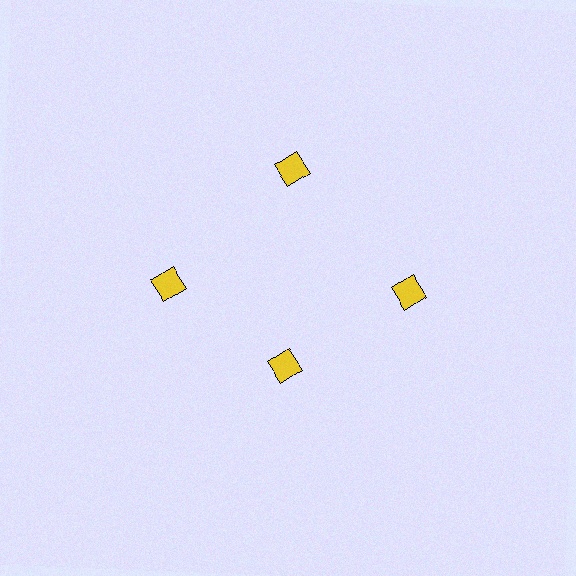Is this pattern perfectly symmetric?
No. The 4 yellow squares are arranged in a ring, but one element near the 6 o'clock position is pulled inward toward the center, breaking the 4-fold rotational symmetry.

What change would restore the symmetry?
The symmetry would be restored by moving it outward, back onto the ring so that all 4 squares sit at equal angles and equal distance from the center.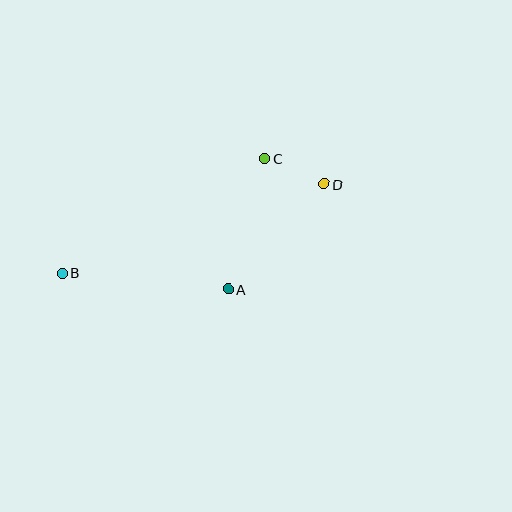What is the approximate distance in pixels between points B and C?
The distance between B and C is approximately 233 pixels.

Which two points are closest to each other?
Points C and D are closest to each other.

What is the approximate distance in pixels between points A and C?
The distance between A and C is approximately 135 pixels.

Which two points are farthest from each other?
Points B and D are farthest from each other.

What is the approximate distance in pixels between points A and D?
The distance between A and D is approximately 142 pixels.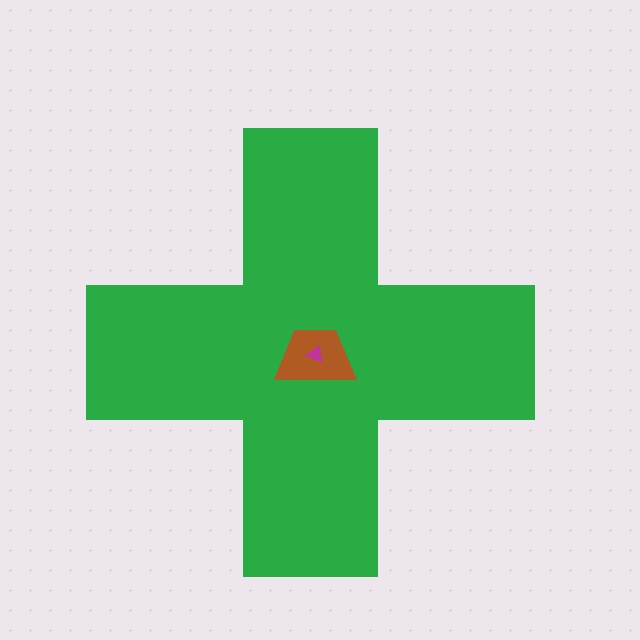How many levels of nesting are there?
3.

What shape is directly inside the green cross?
The brown trapezoid.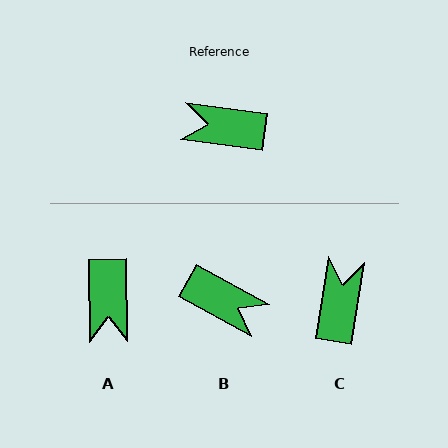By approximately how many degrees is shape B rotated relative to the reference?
Approximately 159 degrees counter-clockwise.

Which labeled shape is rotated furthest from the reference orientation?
B, about 159 degrees away.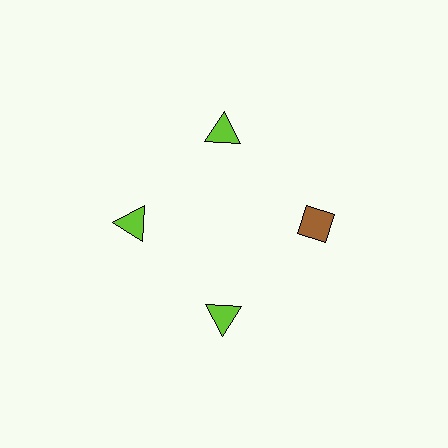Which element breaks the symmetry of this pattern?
The brown diamond at roughly the 3 o'clock position breaks the symmetry. All other shapes are lime triangles.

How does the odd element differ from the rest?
It differs in both color (brown instead of lime) and shape (diamond instead of triangle).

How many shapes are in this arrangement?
There are 4 shapes arranged in a ring pattern.